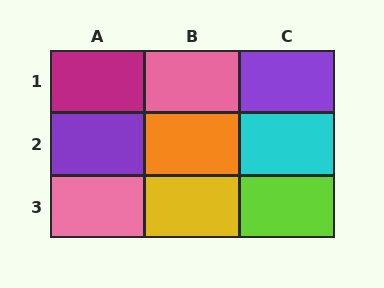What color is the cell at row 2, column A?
Purple.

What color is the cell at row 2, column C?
Cyan.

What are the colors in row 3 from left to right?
Pink, yellow, lime.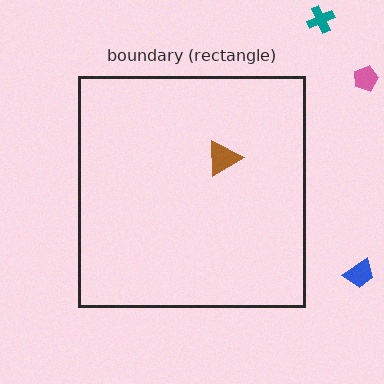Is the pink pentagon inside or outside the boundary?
Outside.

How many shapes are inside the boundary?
1 inside, 3 outside.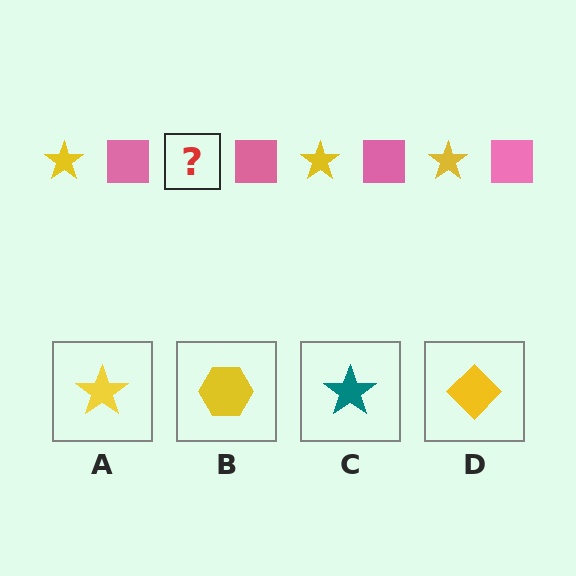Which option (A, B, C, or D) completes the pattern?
A.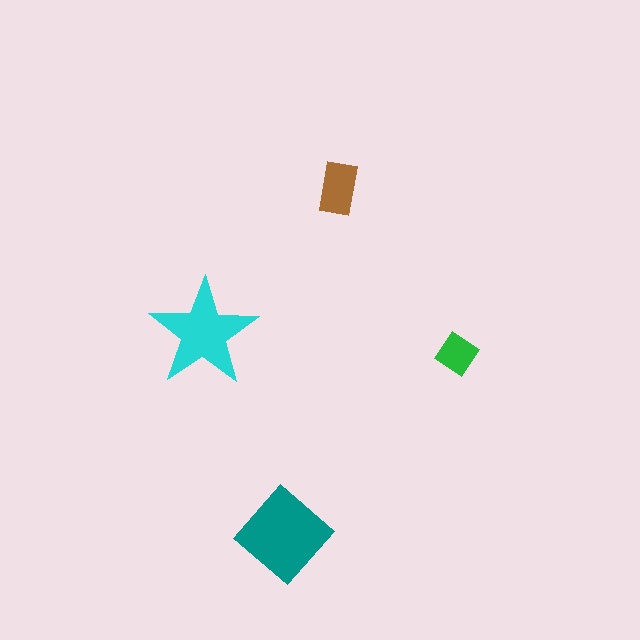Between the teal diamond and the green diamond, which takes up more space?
The teal diamond.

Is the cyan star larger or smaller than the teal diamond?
Smaller.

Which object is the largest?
The teal diamond.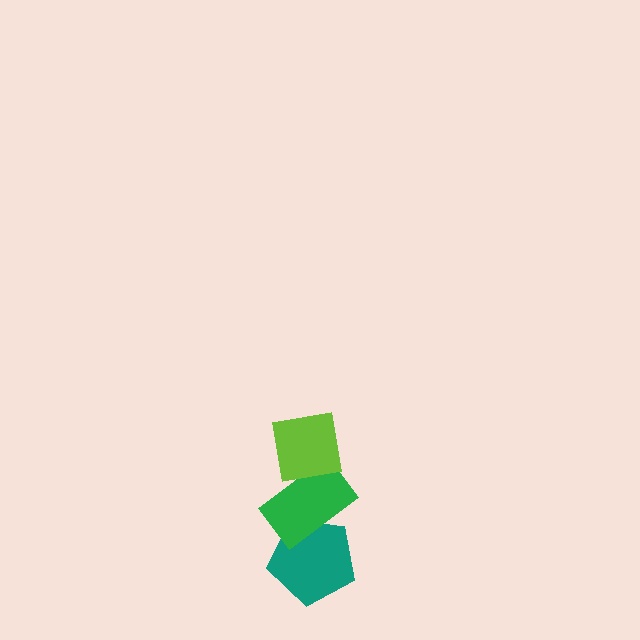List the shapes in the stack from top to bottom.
From top to bottom: the lime square, the green rectangle, the teal pentagon.